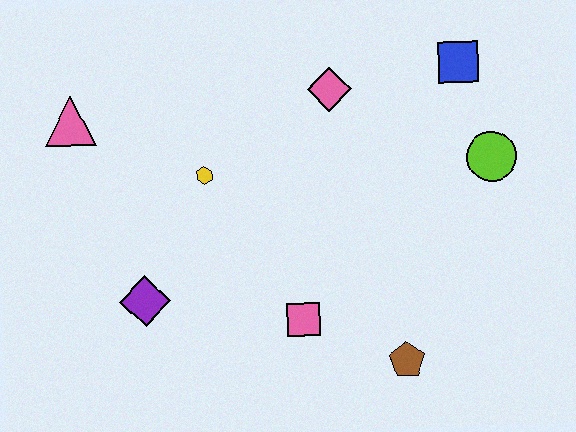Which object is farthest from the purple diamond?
The blue square is farthest from the purple diamond.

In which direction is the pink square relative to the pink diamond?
The pink square is below the pink diamond.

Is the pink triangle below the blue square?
Yes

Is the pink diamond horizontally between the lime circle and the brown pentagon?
No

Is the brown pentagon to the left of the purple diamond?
No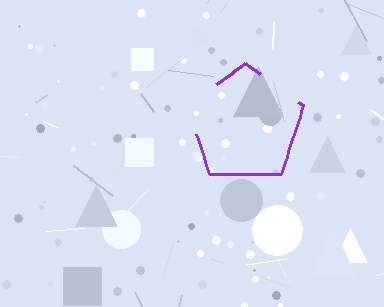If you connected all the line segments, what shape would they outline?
They would outline a pentagon.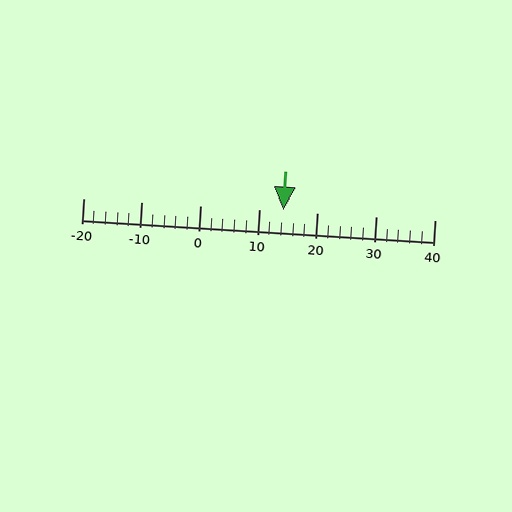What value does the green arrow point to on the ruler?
The green arrow points to approximately 14.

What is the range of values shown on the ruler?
The ruler shows values from -20 to 40.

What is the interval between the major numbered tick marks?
The major tick marks are spaced 10 units apart.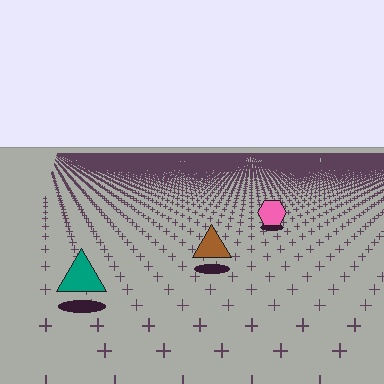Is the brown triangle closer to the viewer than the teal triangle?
No. The teal triangle is closer — you can tell from the texture gradient: the ground texture is coarser near it.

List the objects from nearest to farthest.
From nearest to farthest: the teal triangle, the brown triangle, the pink hexagon.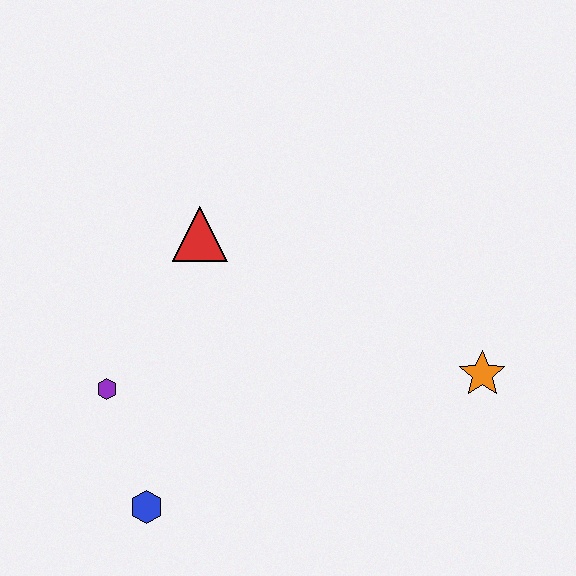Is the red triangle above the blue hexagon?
Yes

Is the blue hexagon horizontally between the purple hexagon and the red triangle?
Yes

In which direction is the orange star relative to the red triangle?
The orange star is to the right of the red triangle.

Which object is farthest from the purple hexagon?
The orange star is farthest from the purple hexagon.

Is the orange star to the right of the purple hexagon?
Yes